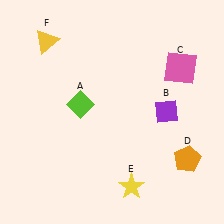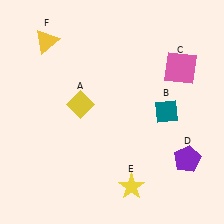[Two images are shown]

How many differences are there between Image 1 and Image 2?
There are 3 differences between the two images.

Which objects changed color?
A changed from lime to yellow. B changed from purple to teal. D changed from orange to purple.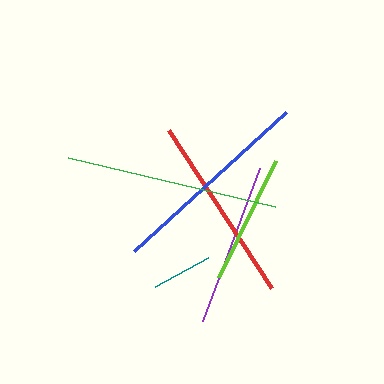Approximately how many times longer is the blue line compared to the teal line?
The blue line is approximately 3.4 times the length of the teal line.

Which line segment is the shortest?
The teal line is the shortest at approximately 61 pixels.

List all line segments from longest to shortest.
From longest to shortest: green, blue, red, purple, lime, teal.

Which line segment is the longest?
The green line is the longest at approximately 212 pixels.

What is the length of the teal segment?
The teal segment is approximately 61 pixels long.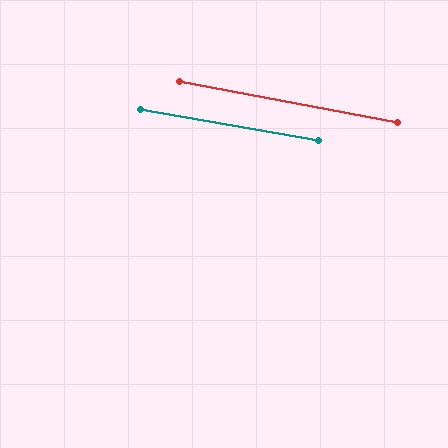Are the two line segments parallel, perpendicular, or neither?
Parallel — their directions differ by only 0.8°.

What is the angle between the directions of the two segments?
Approximately 1 degree.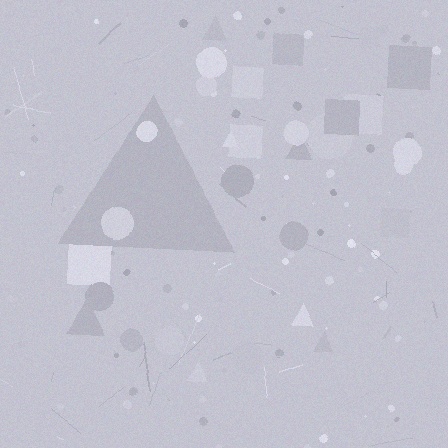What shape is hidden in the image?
A triangle is hidden in the image.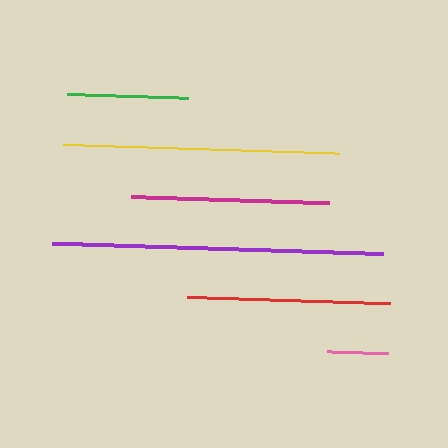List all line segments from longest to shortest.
From longest to shortest: purple, yellow, red, magenta, green, pink.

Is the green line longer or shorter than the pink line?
The green line is longer than the pink line.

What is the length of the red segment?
The red segment is approximately 203 pixels long.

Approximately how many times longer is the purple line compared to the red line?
The purple line is approximately 1.6 times the length of the red line.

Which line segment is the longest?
The purple line is the longest at approximately 332 pixels.